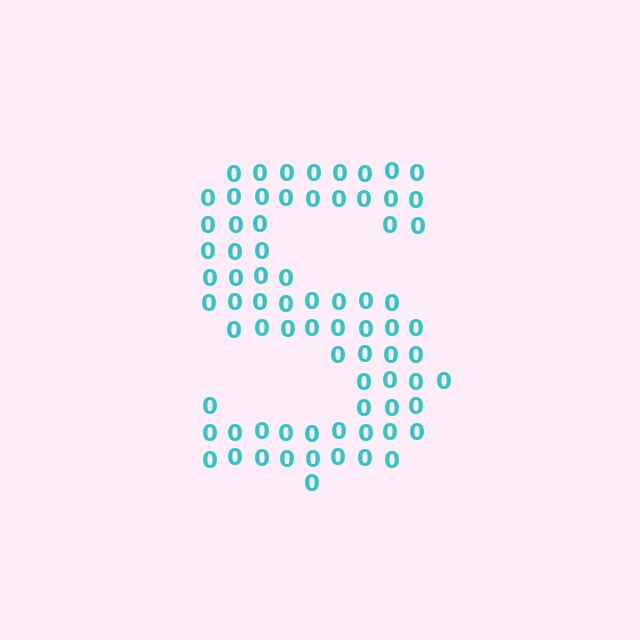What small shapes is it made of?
It is made of small digit 0's.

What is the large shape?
The large shape is the letter S.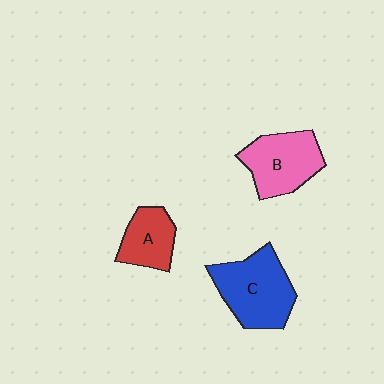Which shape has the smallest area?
Shape A (red).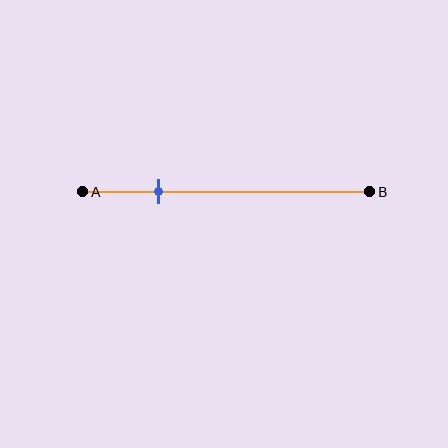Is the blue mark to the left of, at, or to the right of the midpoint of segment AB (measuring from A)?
The blue mark is to the left of the midpoint of segment AB.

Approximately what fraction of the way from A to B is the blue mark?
The blue mark is approximately 25% of the way from A to B.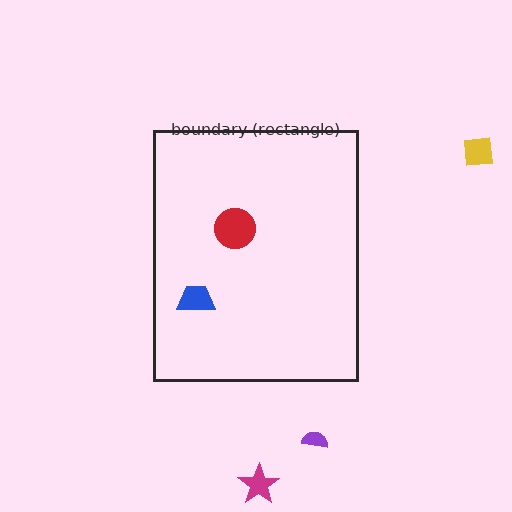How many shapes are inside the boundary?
2 inside, 3 outside.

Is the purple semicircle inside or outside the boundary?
Outside.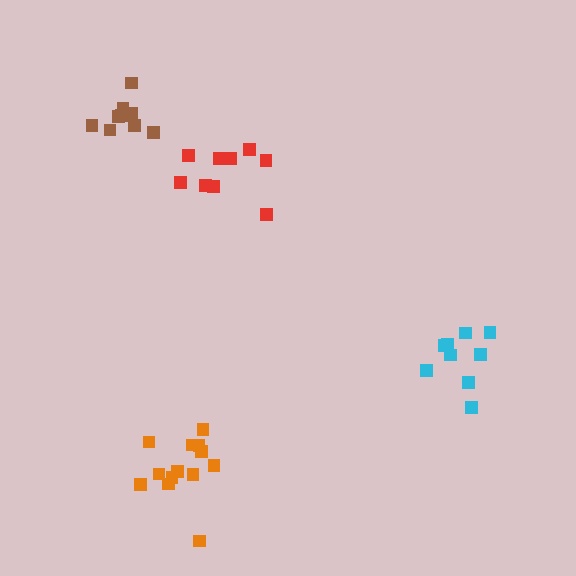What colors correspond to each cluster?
The clusters are colored: cyan, brown, red, orange.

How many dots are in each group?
Group 1: 9 dots, Group 2: 9 dots, Group 3: 9 dots, Group 4: 13 dots (40 total).